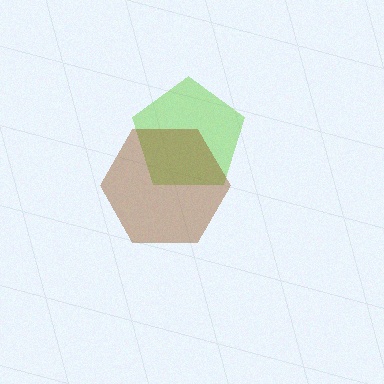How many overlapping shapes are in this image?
There are 2 overlapping shapes in the image.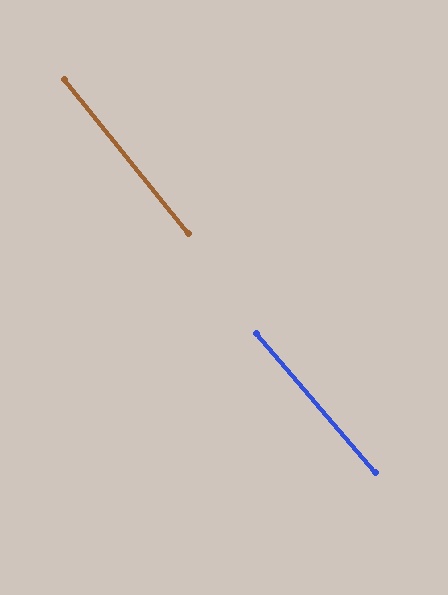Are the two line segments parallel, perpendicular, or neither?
Parallel — their directions differ by only 1.6°.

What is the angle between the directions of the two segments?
Approximately 2 degrees.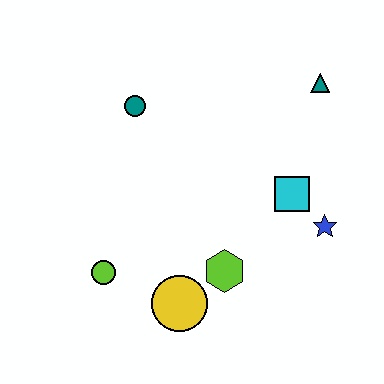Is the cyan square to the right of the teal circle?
Yes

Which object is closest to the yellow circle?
The lime hexagon is closest to the yellow circle.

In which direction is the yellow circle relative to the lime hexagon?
The yellow circle is to the left of the lime hexagon.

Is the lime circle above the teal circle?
No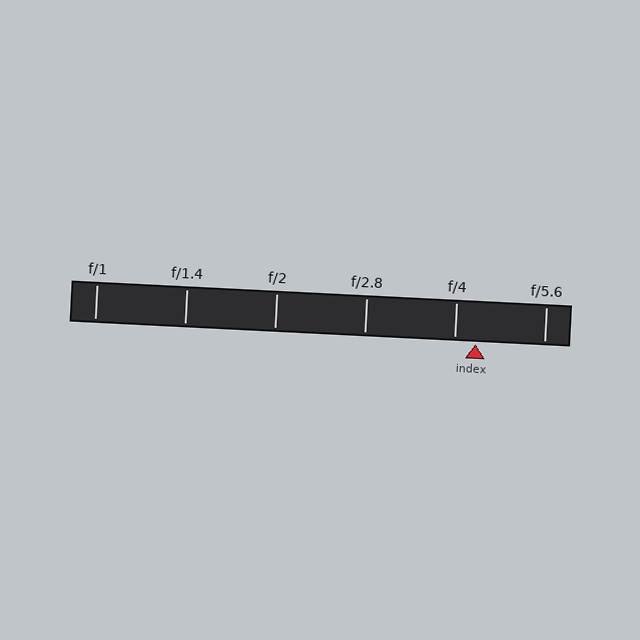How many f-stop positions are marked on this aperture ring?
There are 6 f-stop positions marked.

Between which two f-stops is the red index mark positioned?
The index mark is between f/4 and f/5.6.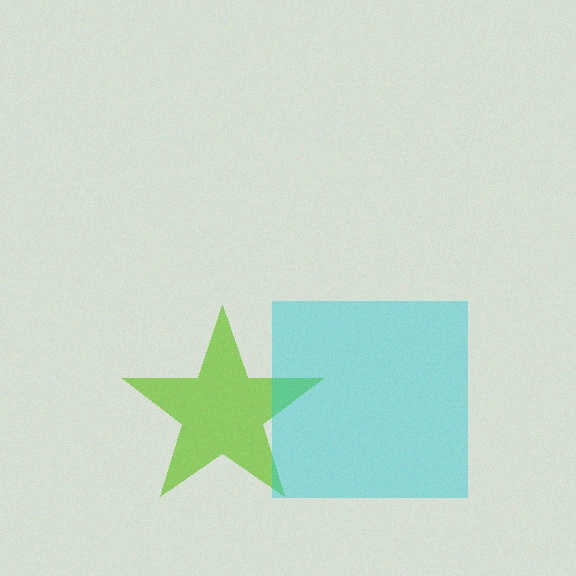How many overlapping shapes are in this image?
There are 2 overlapping shapes in the image.